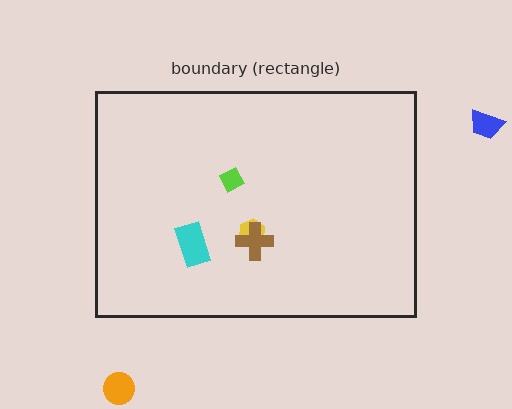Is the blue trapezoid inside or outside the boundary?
Outside.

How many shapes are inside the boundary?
4 inside, 2 outside.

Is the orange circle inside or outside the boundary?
Outside.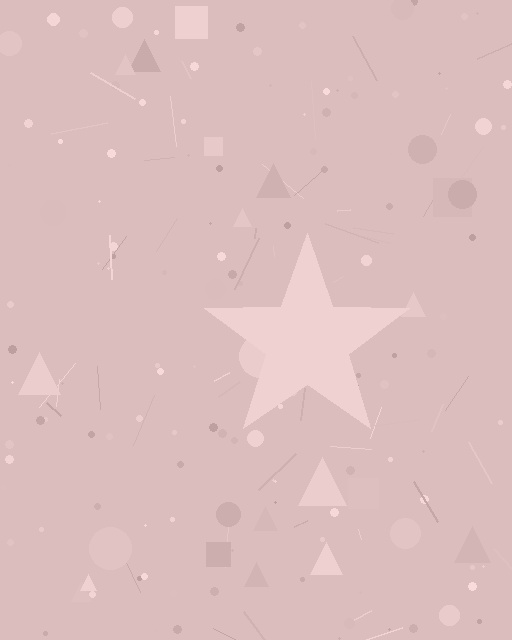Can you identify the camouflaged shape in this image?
The camouflaged shape is a star.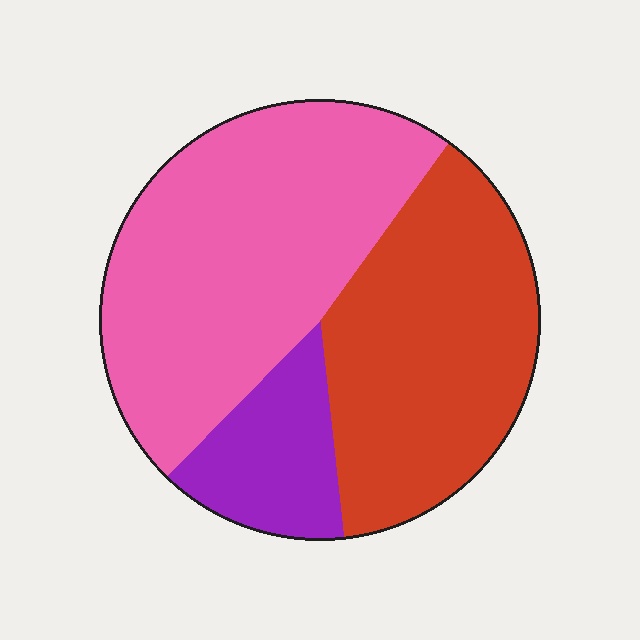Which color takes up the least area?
Purple, at roughly 15%.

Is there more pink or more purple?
Pink.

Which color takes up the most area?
Pink, at roughly 50%.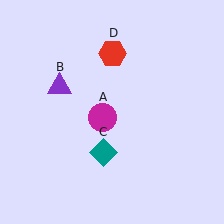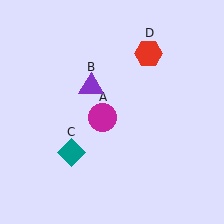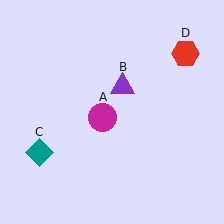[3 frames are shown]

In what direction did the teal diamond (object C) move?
The teal diamond (object C) moved left.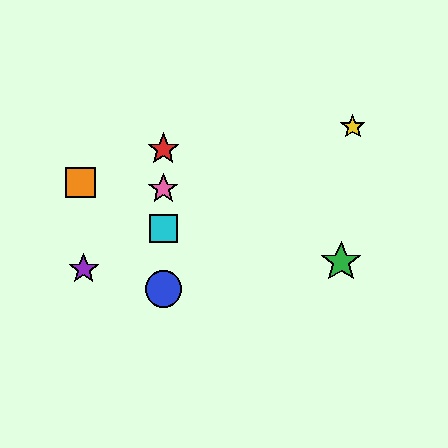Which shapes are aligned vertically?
The red star, the blue circle, the cyan square, the pink star are aligned vertically.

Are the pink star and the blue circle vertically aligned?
Yes, both are at x≈163.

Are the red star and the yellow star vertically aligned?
No, the red star is at x≈163 and the yellow star is at x≈353.